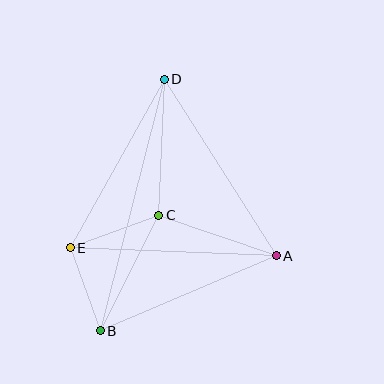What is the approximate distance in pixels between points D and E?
The distance between D and E is approximately 193 pixels.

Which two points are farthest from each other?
Points B and D are farthest from each other.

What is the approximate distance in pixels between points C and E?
The distance between C and E is approximately 95 pixels.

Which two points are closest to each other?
Points B and E are closest to each other.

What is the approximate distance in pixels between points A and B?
The distance between A and B is approximately 192 pixels.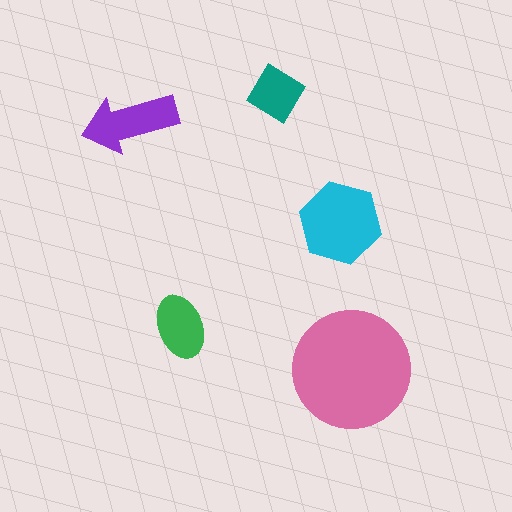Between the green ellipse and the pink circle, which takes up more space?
The pink circle.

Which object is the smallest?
The teal diamond.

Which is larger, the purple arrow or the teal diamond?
The purple arrow.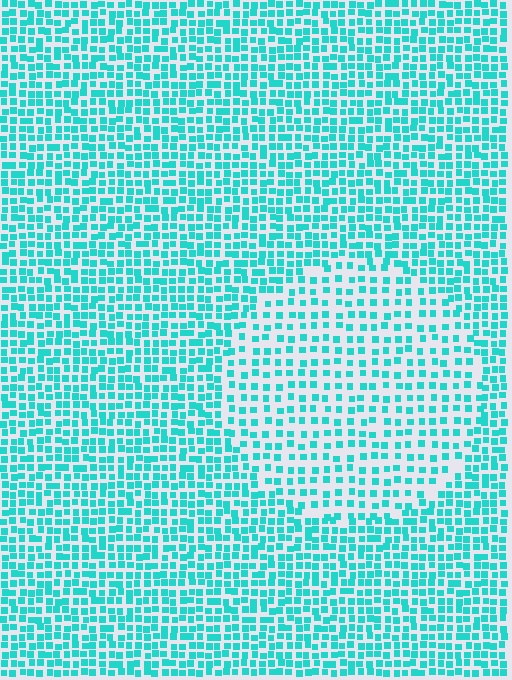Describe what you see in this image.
The image contains small cyan elements arranged at two different densities. A circle-shaped region is visible where the elements are less densely packed than the surrounding area.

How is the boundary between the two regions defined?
The boundary is defined by a change in element density (approximately 1.8x ratio). All elements are the same color, size, and shape.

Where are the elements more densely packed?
The elements are more densely packed outside the circle boundary.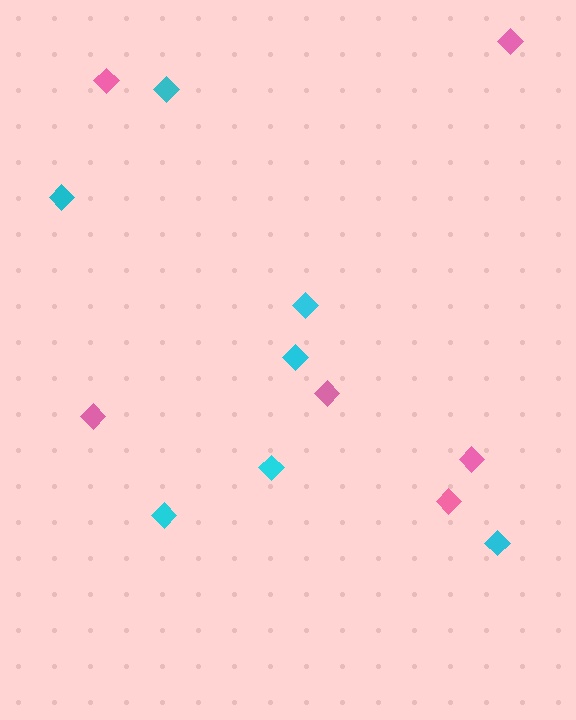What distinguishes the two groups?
There are 2 groups: one group of pink diamonds (6) and one group of cyan diamonds (7).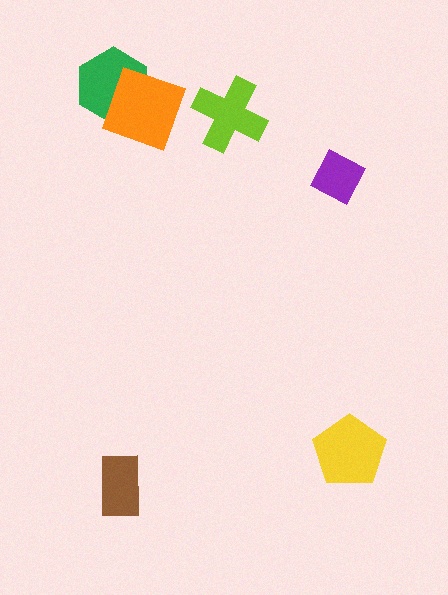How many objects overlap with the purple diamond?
0 objects overlap with the purple diamond.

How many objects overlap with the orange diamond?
1 object overlaps with the orange diamond.